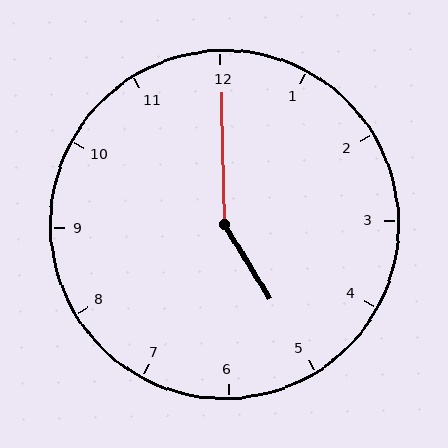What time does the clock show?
5:00.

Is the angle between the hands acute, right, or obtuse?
It is obtuse.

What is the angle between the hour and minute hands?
Approximately 150 degrees.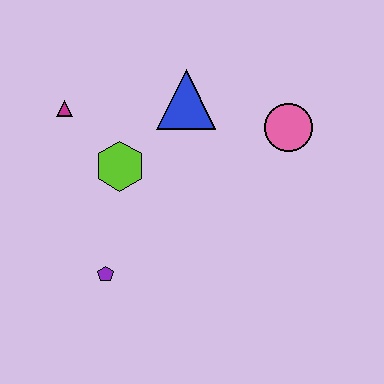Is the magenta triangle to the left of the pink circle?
Yes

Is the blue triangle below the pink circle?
No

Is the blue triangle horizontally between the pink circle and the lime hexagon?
Yes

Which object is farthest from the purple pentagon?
The pink circle is farthest from the purple pentagon.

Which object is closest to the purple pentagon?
The lime hexagon is closest to the purple pentagon.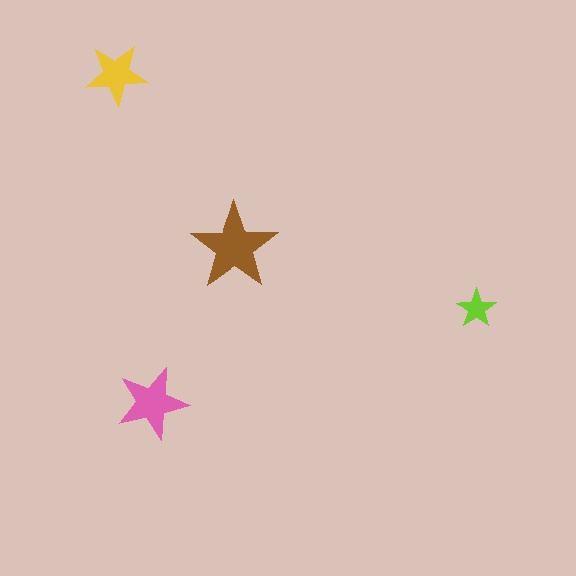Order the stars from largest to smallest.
the brown one, the pink one, the yellow one, the lime one.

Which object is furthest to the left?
The yellow star is leftmost.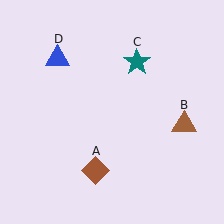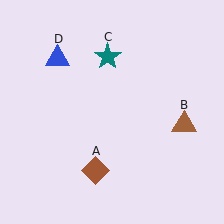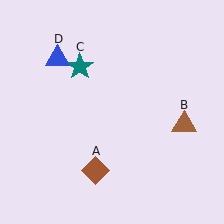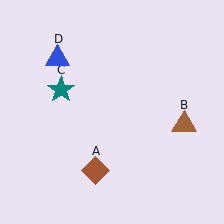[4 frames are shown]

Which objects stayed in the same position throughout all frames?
Brown diamond (object A) and brown triangle (object B) and blue triangle (object D) remained stationary.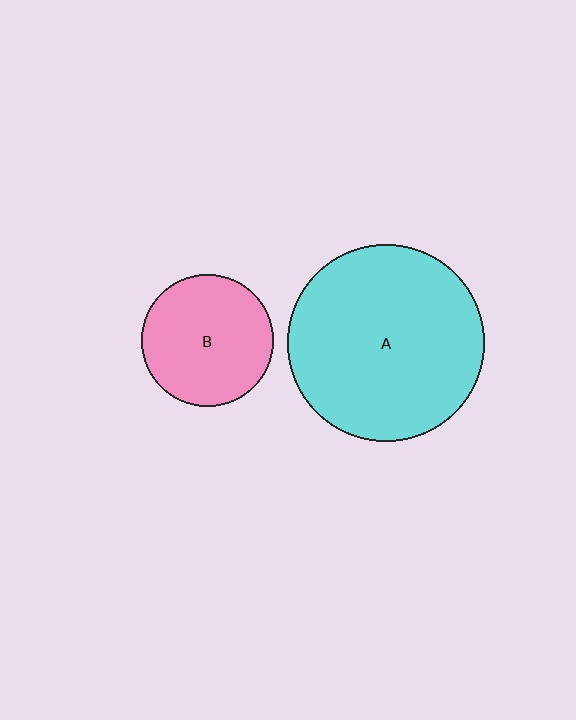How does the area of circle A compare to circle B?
Approximately 2.2 times.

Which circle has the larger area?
Circle A (cyan).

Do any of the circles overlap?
No, none of the circles overlap.